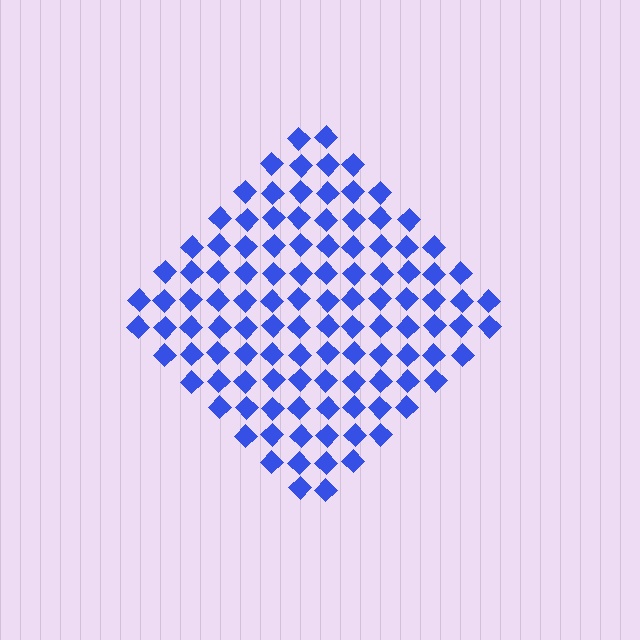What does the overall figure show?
The overall figure shows a diamond.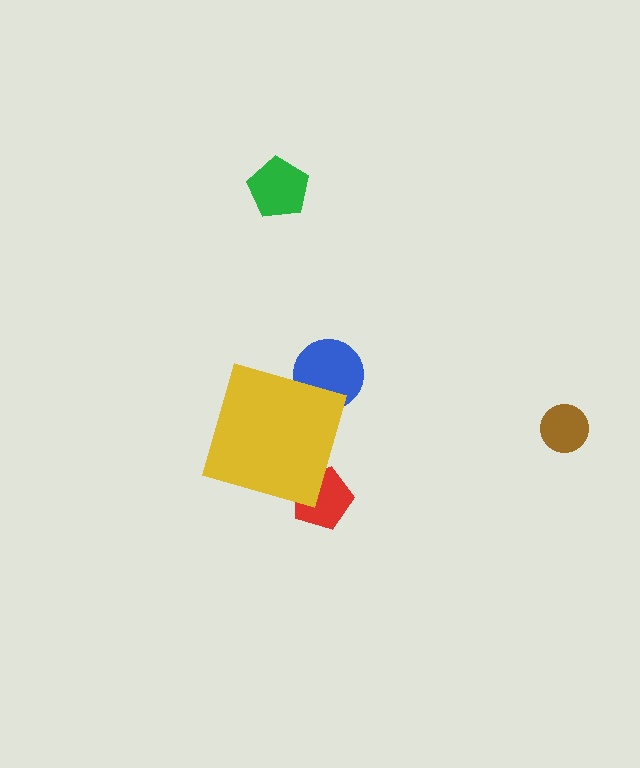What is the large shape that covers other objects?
A yellow diamond.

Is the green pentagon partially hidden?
No, the green pentagon is fully visible.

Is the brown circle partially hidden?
No, the brown circle is fully visible.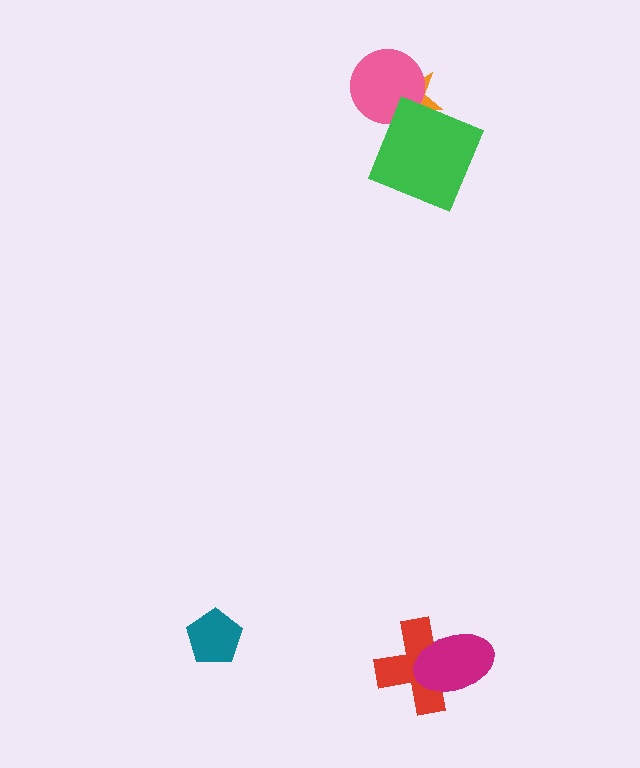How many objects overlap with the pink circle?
1 object overlaps with the pink circle.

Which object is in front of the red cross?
The magenta ellipse is in front of the red cross.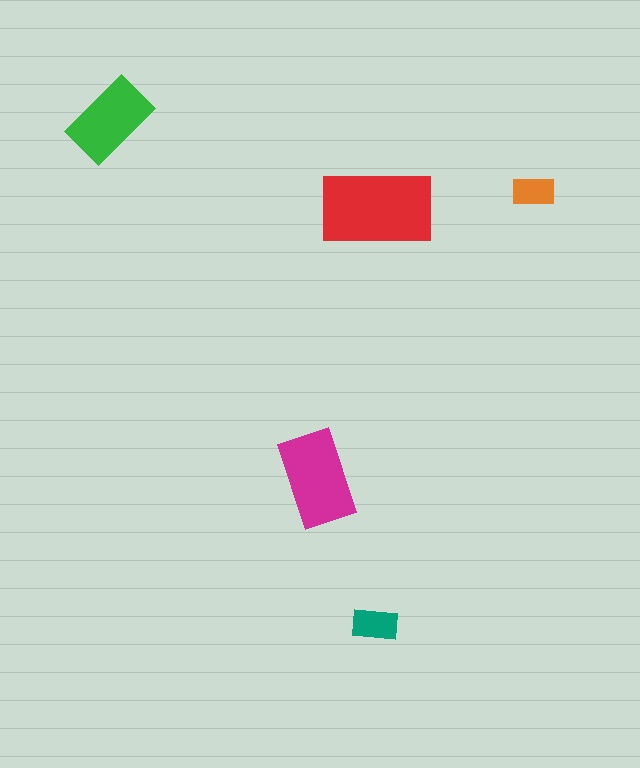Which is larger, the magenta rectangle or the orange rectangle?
The magenta one.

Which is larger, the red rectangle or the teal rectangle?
The red one.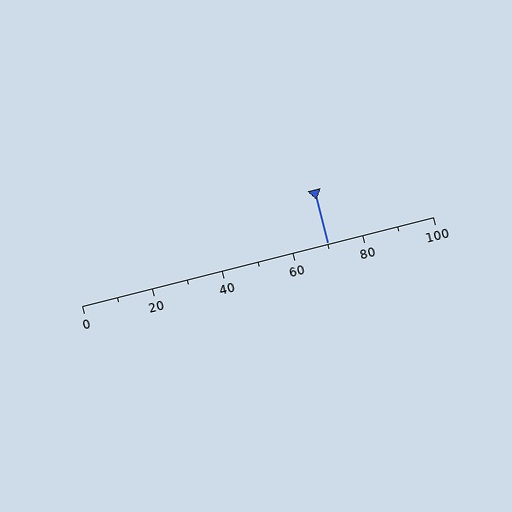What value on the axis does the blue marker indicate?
The marker indicates approximately 70.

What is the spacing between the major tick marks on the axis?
The major ticks are spaced 20 apart.